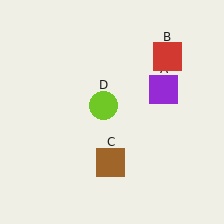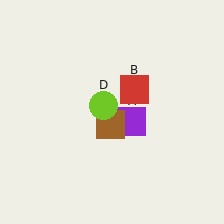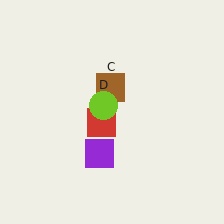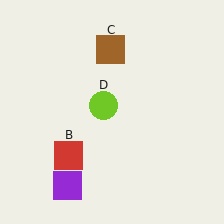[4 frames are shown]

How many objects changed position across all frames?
3 objects changed position: purple square (object A), red square (object B), brown square (object C).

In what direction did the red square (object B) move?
The red square (object B) moved down and to the left.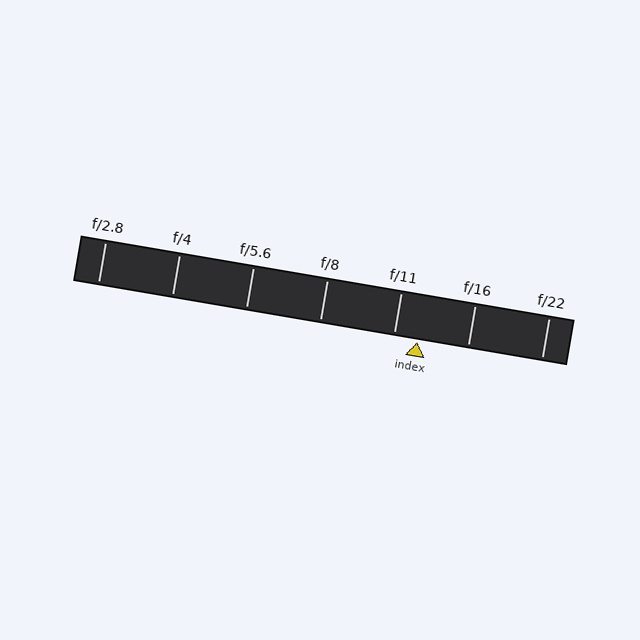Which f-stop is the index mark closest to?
The index mark is closest to f/11.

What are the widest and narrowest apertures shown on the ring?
The widest aperture shown is f/2.8 and the narrowest is f/22.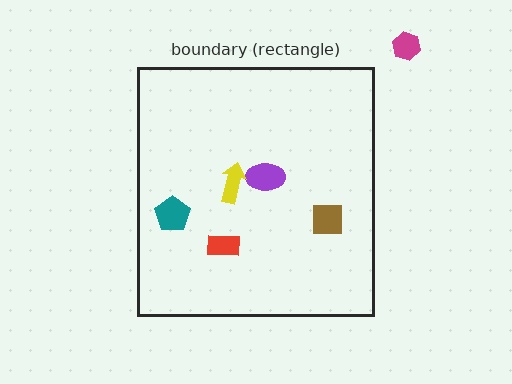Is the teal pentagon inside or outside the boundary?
Inside.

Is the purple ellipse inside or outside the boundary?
Inside.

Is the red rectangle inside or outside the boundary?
Inside.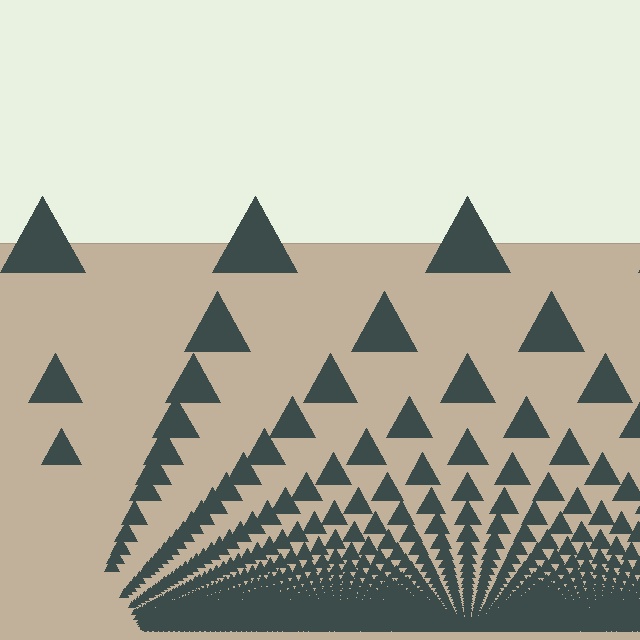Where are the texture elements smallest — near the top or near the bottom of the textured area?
Near the bottom.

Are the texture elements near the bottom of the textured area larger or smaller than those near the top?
Smaller. The gradient is inverted — elements near the bottom are smaller and denser.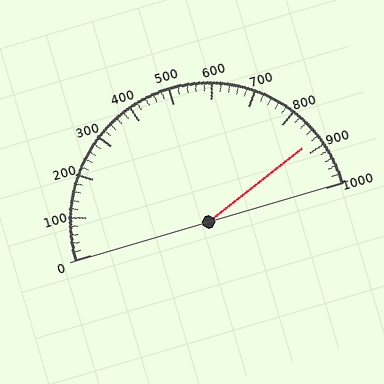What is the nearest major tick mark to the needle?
The nearest major tick mark is 900.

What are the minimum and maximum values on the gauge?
The gauge ranges from 0 to 1000.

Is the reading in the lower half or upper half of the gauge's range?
The reading is in the upper half of the range (0 to 1000).